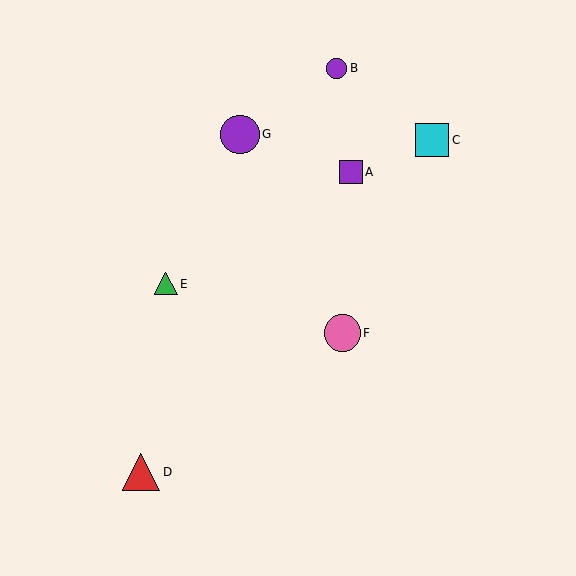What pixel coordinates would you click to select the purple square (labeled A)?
Click at (351, 172) to select the purple square A.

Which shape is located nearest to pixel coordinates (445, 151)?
The cyan square (labeled C) at (432, 140) is nearest to that location.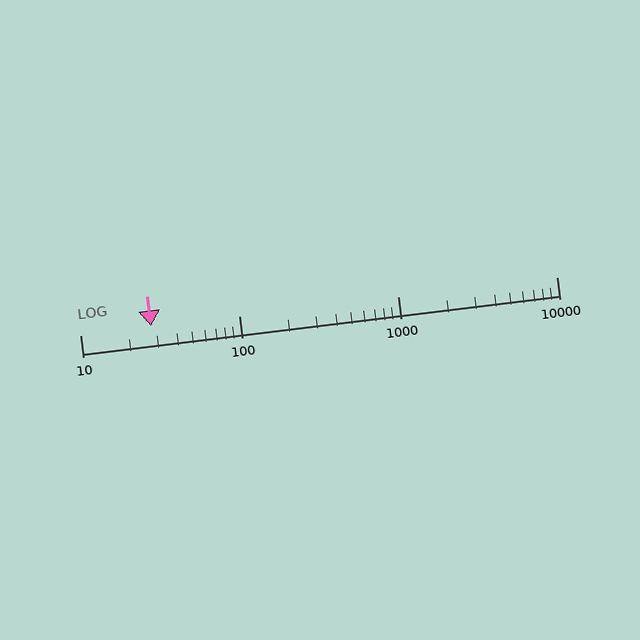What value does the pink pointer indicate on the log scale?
The pointer indicates approximately 28.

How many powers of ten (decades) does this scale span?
The scale spans 3 decades, from 10 to 10000.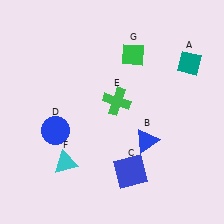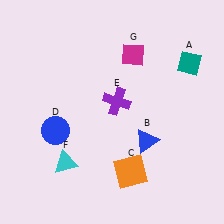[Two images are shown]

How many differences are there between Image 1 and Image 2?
There are 3 differences between the two images.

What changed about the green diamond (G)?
In Image 1, G is green. In Image 2, it changed to magenta.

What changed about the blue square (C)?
In Image 1, C is blue. In Image 2, it changed to orange.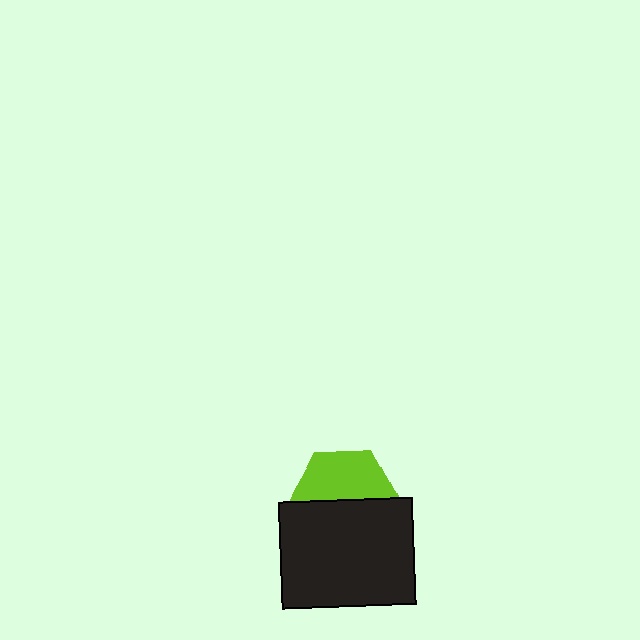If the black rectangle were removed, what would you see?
You would see the complete lime hexagon.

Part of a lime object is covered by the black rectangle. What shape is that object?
It is a hexagon.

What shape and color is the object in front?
The object in front is a black rectangle.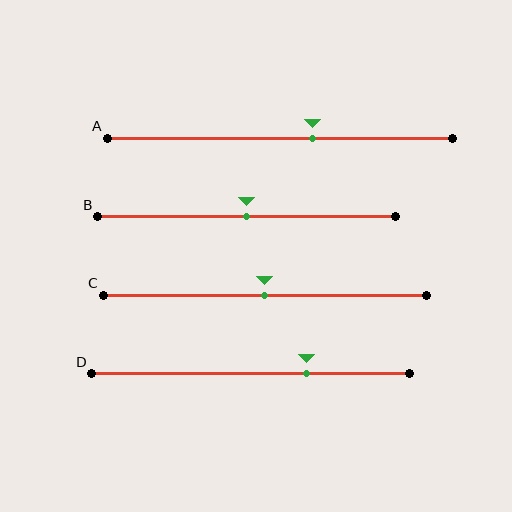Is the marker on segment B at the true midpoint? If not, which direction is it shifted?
Yes, the marker on segment B is at the true midpoint.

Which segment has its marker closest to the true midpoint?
Segment B has its marker closest to the true midpoint.